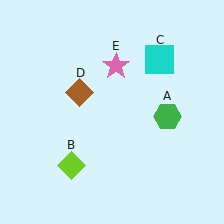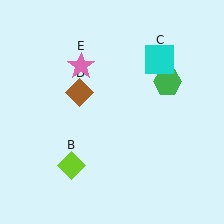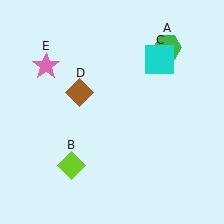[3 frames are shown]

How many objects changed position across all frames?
2 objects changed position: green hexagon (object A), pink star (object E).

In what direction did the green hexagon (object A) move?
The green hexagon (object A) moved up.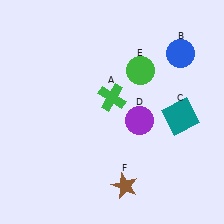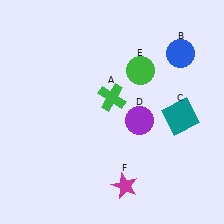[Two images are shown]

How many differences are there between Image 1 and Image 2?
There is 1 difference between the two images.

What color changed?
The star (F) changed from brown in Image 1 to magenta in Image 2.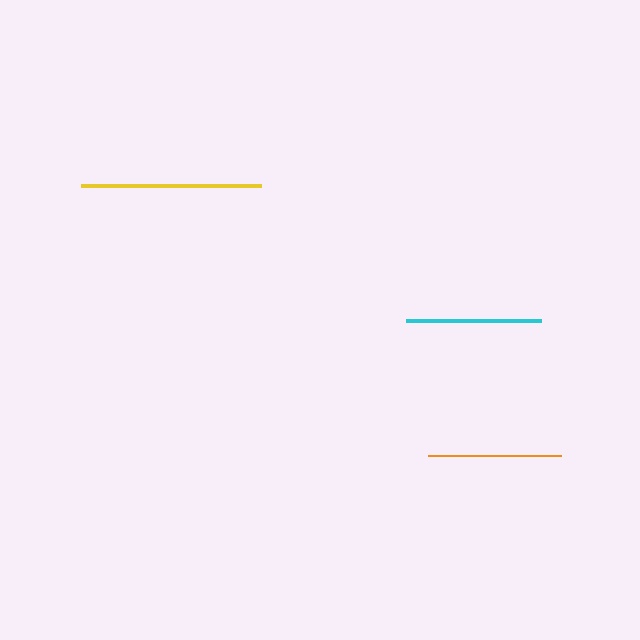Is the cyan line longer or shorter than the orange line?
The cyan line is longer than the orange line.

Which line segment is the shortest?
The orange line is the shortest at approximately 133 pixels.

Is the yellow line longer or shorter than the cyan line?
The yellow line is longer than the cyan line.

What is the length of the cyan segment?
The cyan segment is approximately 134 pixels long.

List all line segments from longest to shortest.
From longest to shortest: yellow, cyan, orange.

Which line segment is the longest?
The yellow line is the longest at approximately 181 pixels.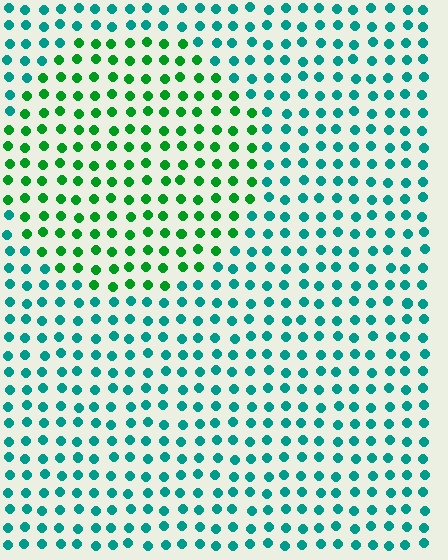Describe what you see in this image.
The image is filled with small teal elements in a uniform arrangement. A circle-shaped region is visible where the elements are tinted to a slightly different hue, forming a subtle color boundary.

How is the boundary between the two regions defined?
The boundary is defined purely by a slight shift in hue (about 42 degrees). Spacing, size, and orientation are identical on both sides.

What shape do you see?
I see a circle.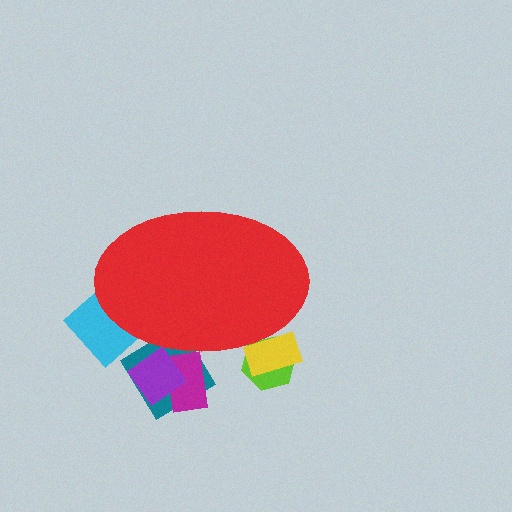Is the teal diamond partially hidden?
Yes, the teal diamond is partially hidden behind the red ellipse.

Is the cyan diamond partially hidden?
Yes, the cyan diamond is partially hidden behind the red ellipse.